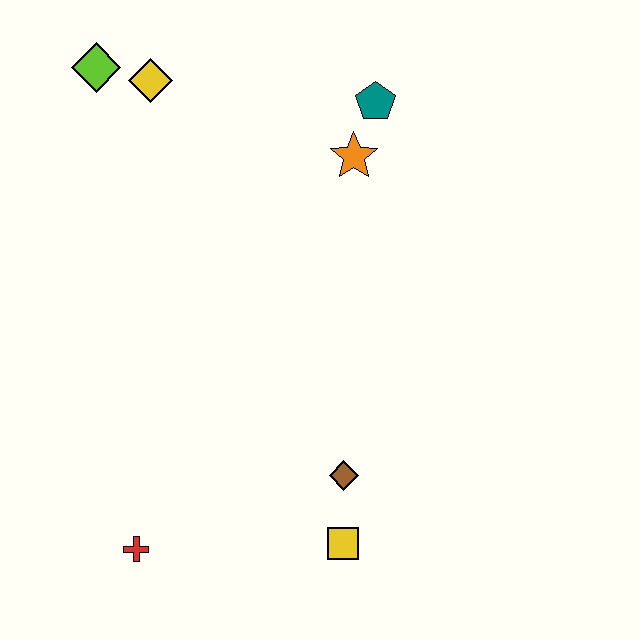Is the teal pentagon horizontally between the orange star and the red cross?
No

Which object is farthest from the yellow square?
The lime diamond is farthest from the yellow square.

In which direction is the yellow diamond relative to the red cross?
The yellow diamond is above the red cross.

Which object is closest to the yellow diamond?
The lime diamond is closest to the yellow diamond.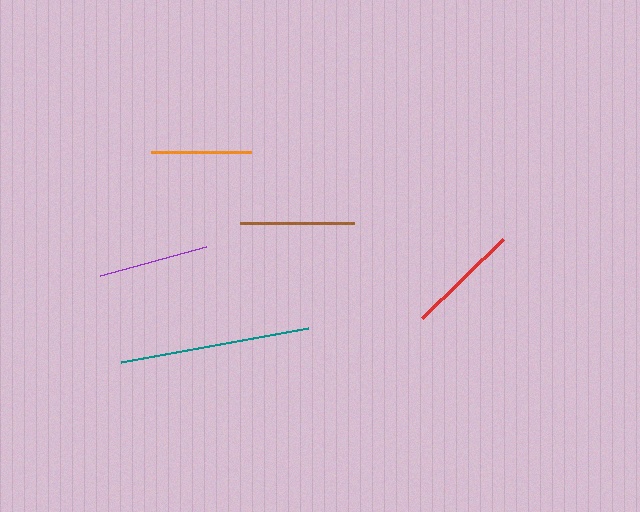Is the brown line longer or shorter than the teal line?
The teal line is longer than the brown line.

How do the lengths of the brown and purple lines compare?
The brown and purple lines are approximately the same length.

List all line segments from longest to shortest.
From longest to shortest: teal, brown, red, purple, orange.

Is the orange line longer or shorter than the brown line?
The brown line is longer than the orange line.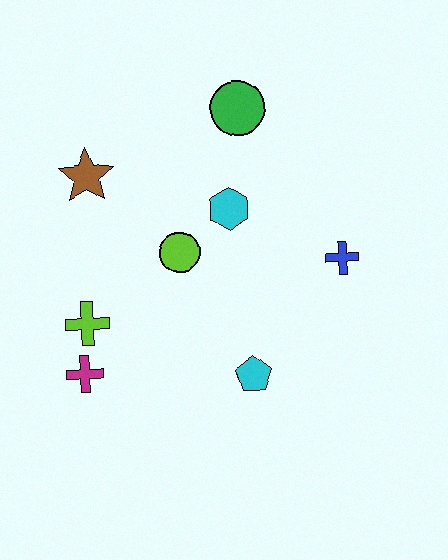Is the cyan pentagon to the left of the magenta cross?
No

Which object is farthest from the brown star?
The blue cross is farthest from the brown star.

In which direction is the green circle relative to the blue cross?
The green circle is above the blue cross.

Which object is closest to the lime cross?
The magenta cross is closest to the lime cross.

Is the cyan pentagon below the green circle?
Yes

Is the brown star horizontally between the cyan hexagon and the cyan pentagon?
No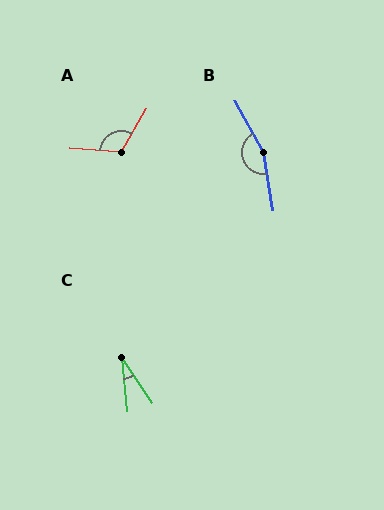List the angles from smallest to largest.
C (29°), A (115°), B (161°).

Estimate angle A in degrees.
Approximately 115 degrees.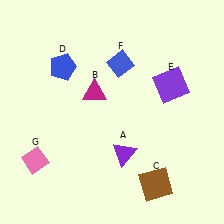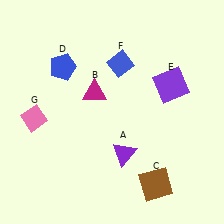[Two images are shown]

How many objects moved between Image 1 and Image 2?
1 object moved between the two images.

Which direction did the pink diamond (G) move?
The pink diamond (G) moved up.